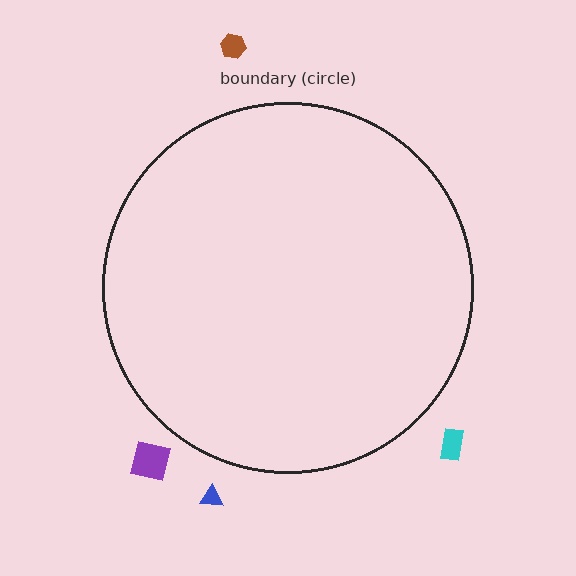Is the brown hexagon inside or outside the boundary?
Outside.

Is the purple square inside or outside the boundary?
Outside.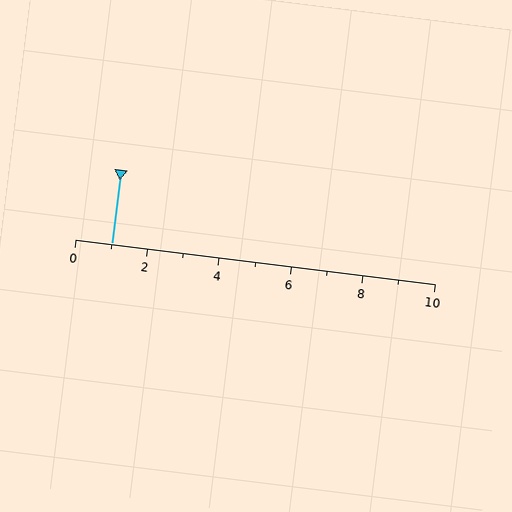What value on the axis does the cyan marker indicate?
The marker indicates approximately 1.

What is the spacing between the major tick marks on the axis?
The major ticks are spaced 2 apart.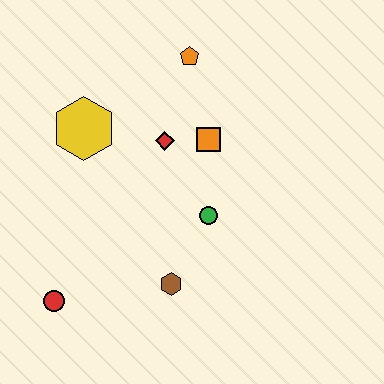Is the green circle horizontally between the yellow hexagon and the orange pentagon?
No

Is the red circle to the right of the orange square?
No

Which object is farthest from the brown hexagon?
The orange pentagon is farthest from the brown hexagon.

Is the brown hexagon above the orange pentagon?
No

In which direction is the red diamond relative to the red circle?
The red diamond is above the red circle.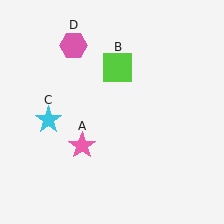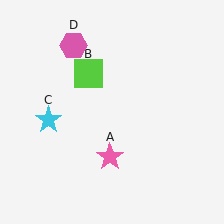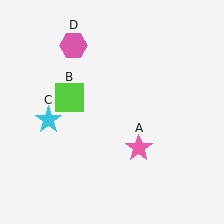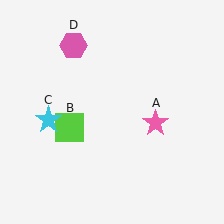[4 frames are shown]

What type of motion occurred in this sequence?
The pink star (object A), lime square (object B) rotated counterclockwise around the center of the scene.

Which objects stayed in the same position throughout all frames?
Cyan star (object C) and pink hexagon (object D) remained stationary.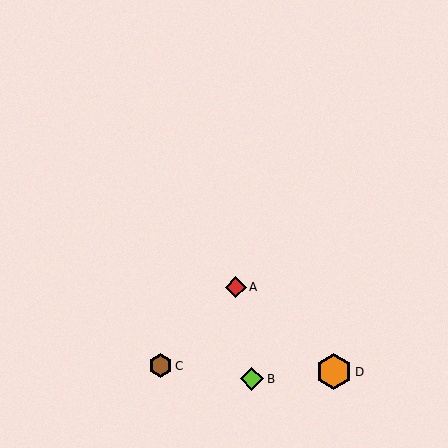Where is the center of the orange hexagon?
The center of the orange hexagon is at (334, 372).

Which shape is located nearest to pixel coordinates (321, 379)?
The orange hexagon (labeled D) at (334, 372) is nearest to that location.